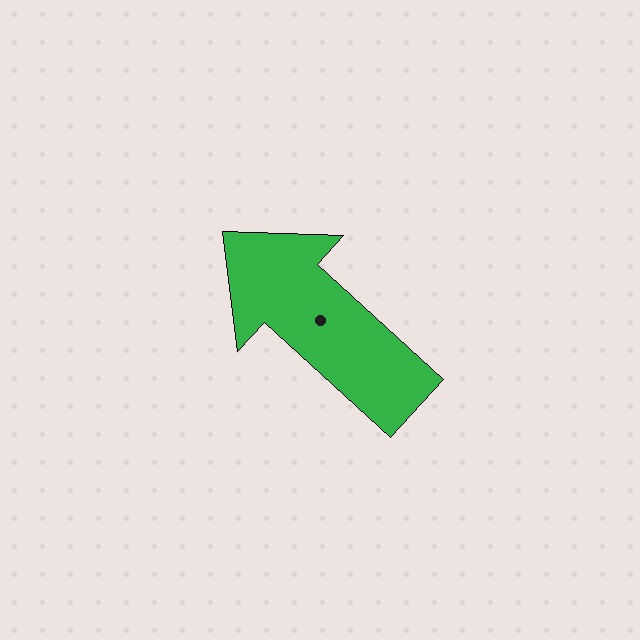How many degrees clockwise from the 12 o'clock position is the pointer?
Approximately 312 degrees.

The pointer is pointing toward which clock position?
Roughly 10 o'clock.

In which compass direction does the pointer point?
Northwest.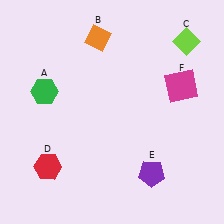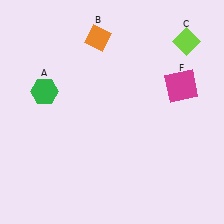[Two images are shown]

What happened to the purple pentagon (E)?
The purple pentagon (E) was removed in Image 2. It was in the bottom-right area of Image 1.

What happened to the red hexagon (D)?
The red hexagon (D) was removed in Image 2. It was in the bottom-left area of Image 1.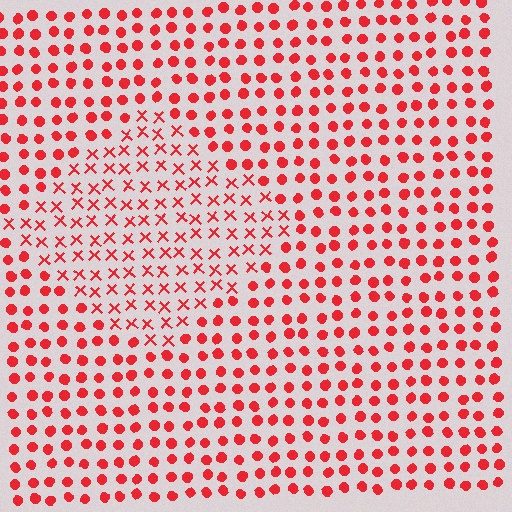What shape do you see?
I see a diamond.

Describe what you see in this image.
The image is filled with small red elements arranged in a uniform grid. A diamond-shaped region contains X marks, while the surrounding area contains circles. The boundary is defined purely by the change in element shape.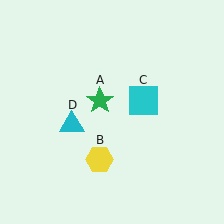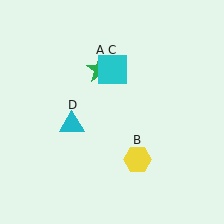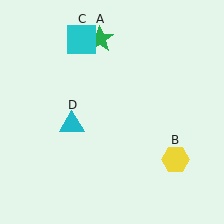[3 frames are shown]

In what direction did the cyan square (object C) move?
The cyan square (object C) moved up and to the left.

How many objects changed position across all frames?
3 objects changed position: green star (object A), yellow hexagon (object B), cyan square (object C).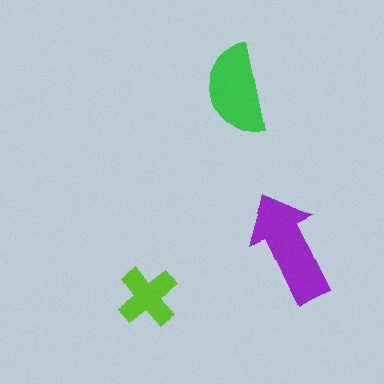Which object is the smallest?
The lime cross.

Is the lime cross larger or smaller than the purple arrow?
Smaller.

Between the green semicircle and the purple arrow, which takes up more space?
The purple arrow.